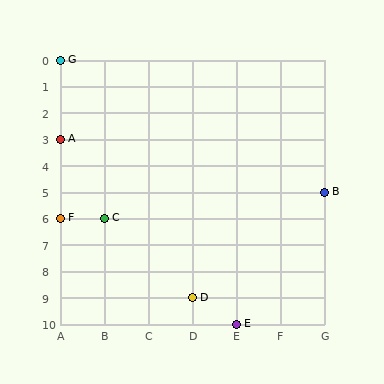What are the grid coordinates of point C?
Point C is at grid coordinates (B, 6).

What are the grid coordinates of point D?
Point D is at grid coordinates (D, 9).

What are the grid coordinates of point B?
Point B is at grid coordinates (G, 5).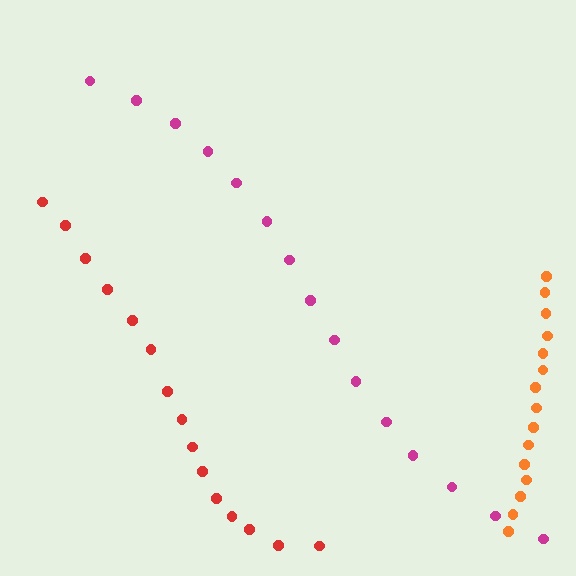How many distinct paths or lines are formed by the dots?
There are 3 distinct paths.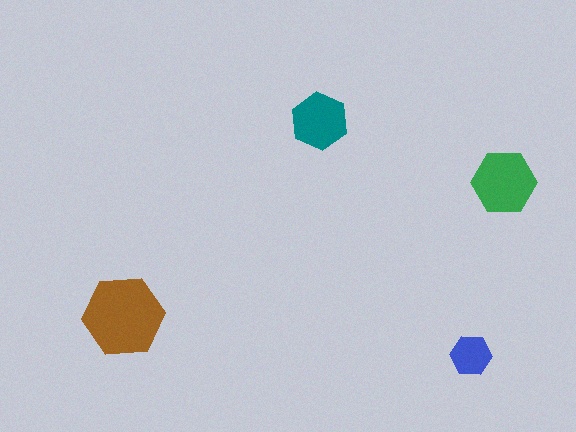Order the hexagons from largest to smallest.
the brown one, the green one, the teal one, the blue one.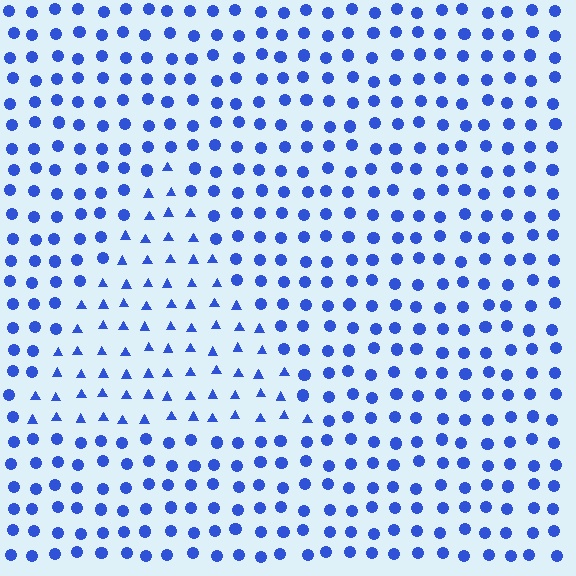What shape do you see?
I see a triangle.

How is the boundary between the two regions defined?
The boundary is defined by a change in element shape: triangles inside vs. circles outside. All elements share the same color and spacing.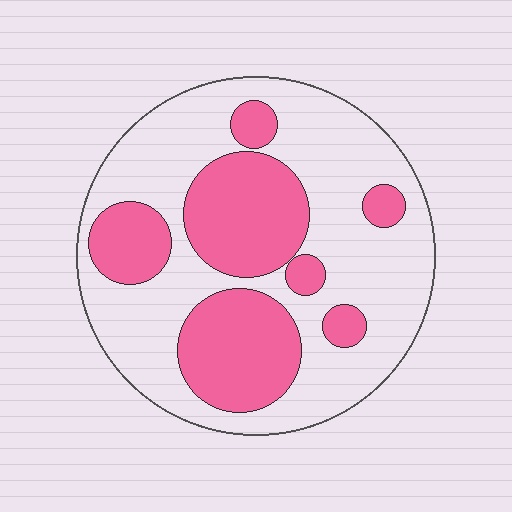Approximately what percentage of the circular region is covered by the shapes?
Approximately 35%.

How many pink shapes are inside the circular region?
7.